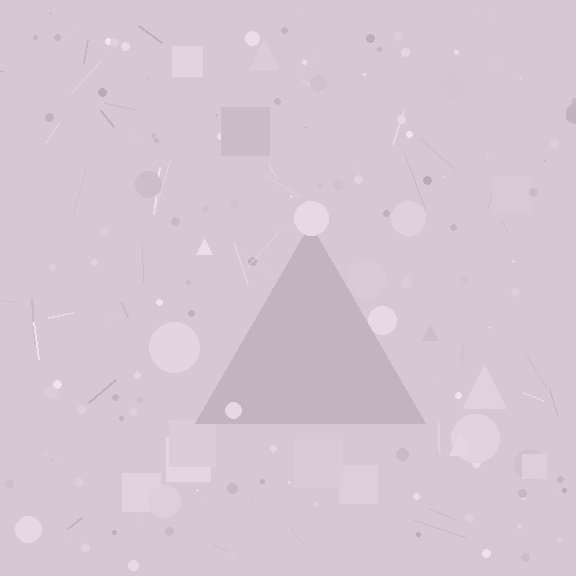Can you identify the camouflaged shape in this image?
The camouflaged shape is a triangle.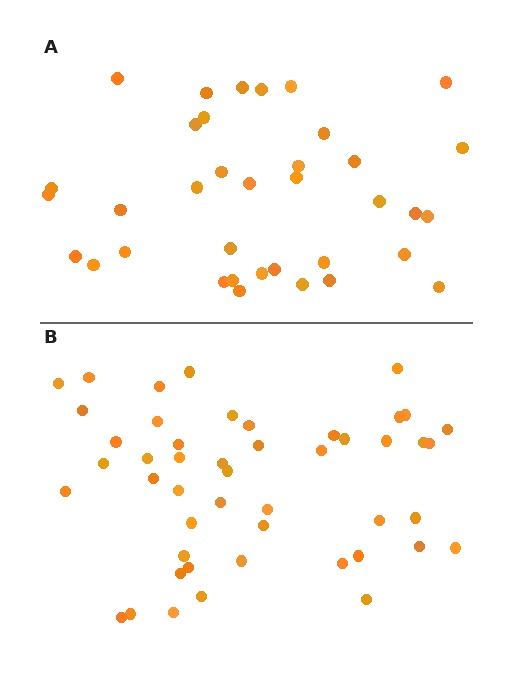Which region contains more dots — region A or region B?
Region B (the bottom region) has more dots.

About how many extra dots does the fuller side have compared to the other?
Region B has roughly 12 or so more dots than region A.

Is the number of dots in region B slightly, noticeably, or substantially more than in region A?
Region B has noticeably more, but not dramatically so. The ratio is roughly 1.3 to 1.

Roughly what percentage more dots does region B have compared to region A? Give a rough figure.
About 35% more.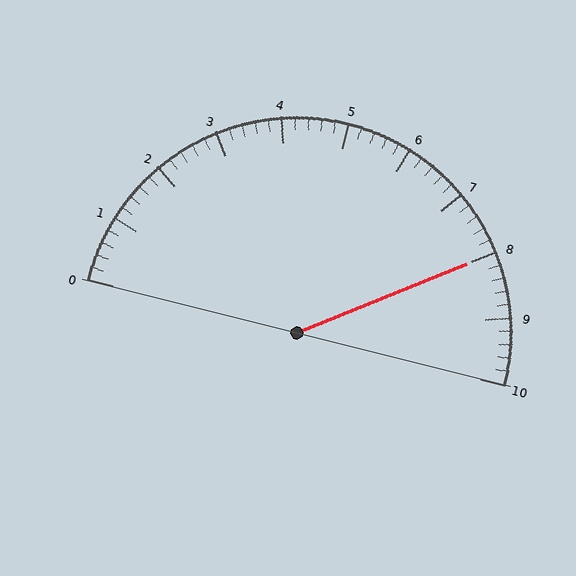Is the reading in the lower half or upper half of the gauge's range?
The reading is in the upper half of the range (0 to 10).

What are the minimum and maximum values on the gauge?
The gauge ranges from 0 to 10.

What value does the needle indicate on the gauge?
The needle indicates approximately 8.0.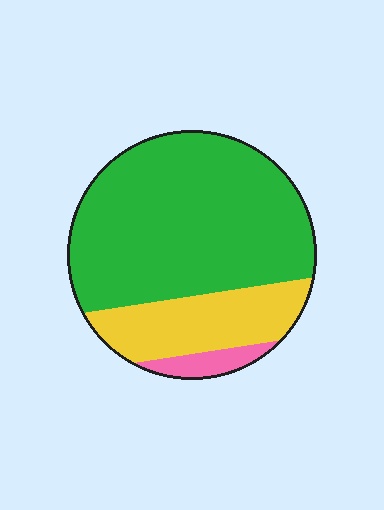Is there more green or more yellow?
Green.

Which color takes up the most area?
Green, at roughly 70%.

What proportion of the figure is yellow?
Yellow takes up about one quarter (1/4) of the figure.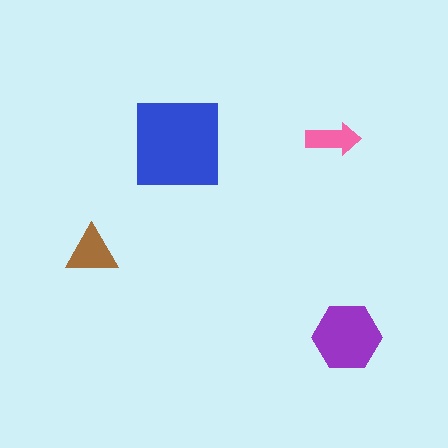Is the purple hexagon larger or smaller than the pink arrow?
Larger.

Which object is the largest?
The blue square.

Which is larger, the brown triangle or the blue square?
The blue square.